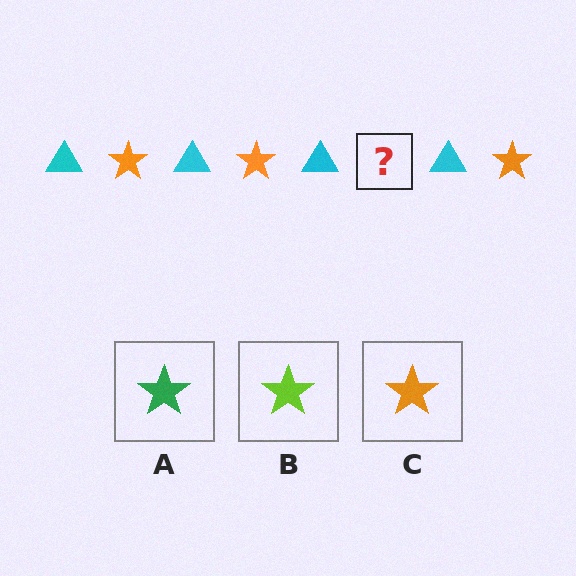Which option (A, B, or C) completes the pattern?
C.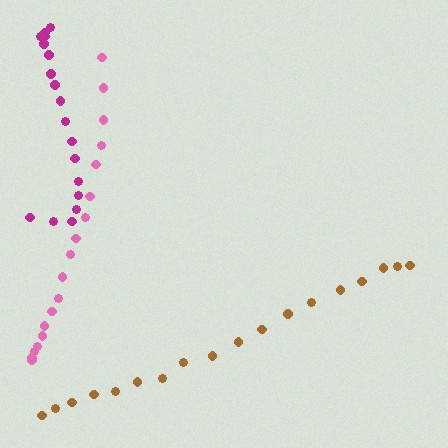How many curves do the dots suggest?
There are 3 distinct paths.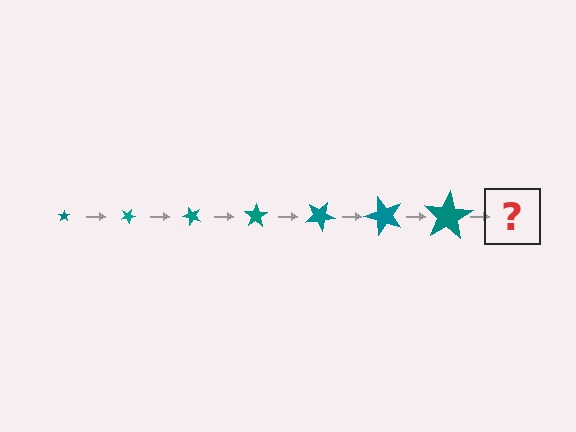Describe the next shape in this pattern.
It should be a star, larger than the previous one and rotated 175 degrees from the start.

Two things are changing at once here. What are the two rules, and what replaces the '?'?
The two rules are that the star grows larger each step and it rotates 25 degrees each step. The '?' should be a star, larger than the previous one and rotated 175 degrees from the start.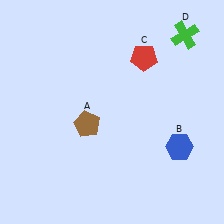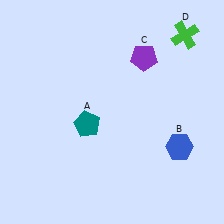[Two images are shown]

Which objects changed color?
A changed from brown to teal. C changed from red to purple.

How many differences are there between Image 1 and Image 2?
There are 2 differences between the two images.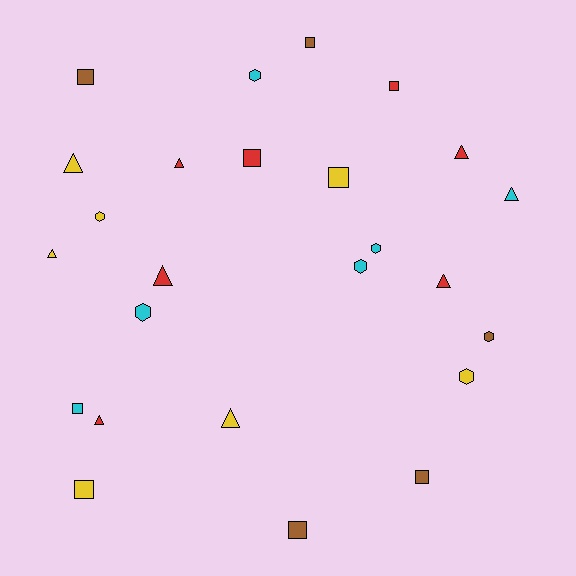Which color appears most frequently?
Yellow, with 7 objects.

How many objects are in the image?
There are 25 objects.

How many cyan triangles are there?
There is 1 cyan triangle.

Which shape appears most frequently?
Square, with 9 objects.